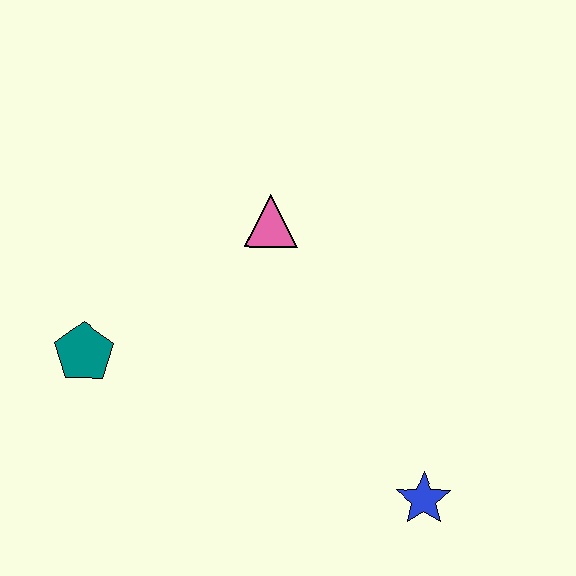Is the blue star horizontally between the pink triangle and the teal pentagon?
No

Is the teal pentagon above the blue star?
Yes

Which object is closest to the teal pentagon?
The pink triangle is closest to the teal pentagon.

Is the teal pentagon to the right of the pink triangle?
No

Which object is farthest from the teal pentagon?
The blue star is farthest from the teal pentagon.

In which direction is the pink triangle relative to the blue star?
The pink triangle is above the blue star.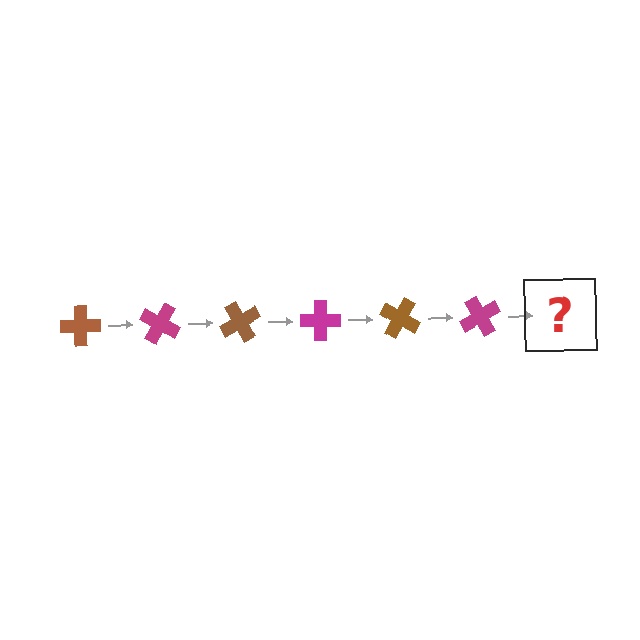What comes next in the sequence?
The next element should be a brown cross, rotated 180 degrees from the start.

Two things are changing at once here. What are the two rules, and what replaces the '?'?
The two rules are that it rotates 30 degrees each step and the color cycles through brown and magenta. The '?' should be a brown cross, rotated 180 degrees from the start.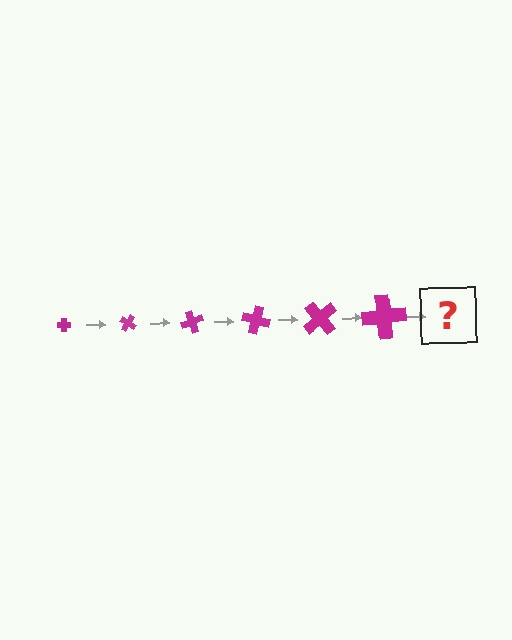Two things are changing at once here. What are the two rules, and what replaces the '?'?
The two rules are that the cross grows larger each step and it rotates 35 degrees each step. The '?' should be a cross, larger than the previous one and rotated 210 degrees from the start.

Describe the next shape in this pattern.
It should be a cross, larger than the previous one and rotated 210 degrees from the start.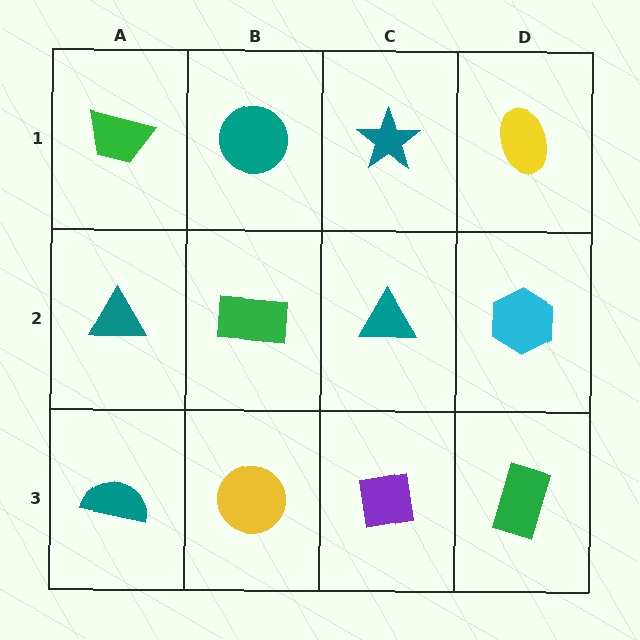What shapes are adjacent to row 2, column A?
A green trapezoid (row 1, column A), a teal semicircle (row 3, column A), a green rectangle (row 2, column B).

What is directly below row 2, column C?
A purple square.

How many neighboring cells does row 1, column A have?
2.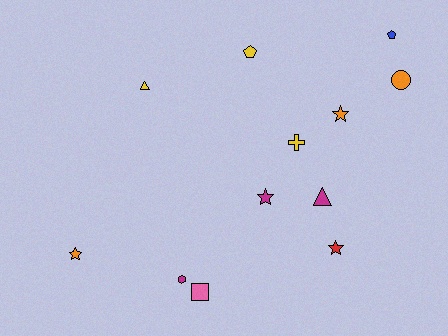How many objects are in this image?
There are 12 objects.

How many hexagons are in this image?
There is 1 hexagon.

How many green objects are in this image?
There are no green objects.